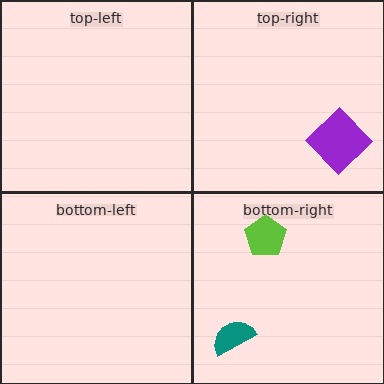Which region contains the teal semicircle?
The bottom-right region.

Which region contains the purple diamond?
The top-right region.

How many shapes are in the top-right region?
1.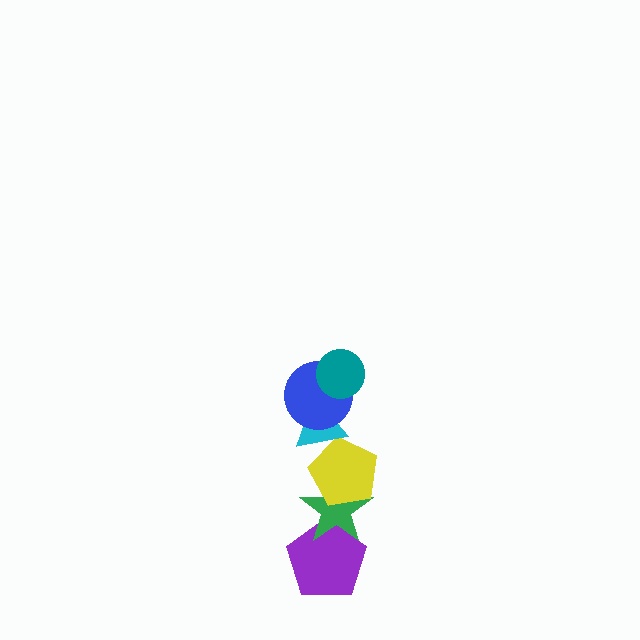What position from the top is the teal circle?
The teal circle is 1st from the top.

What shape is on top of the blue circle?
The teal circle is on top of the blue circle.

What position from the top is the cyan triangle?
The cyan triangle is 3rd from the top.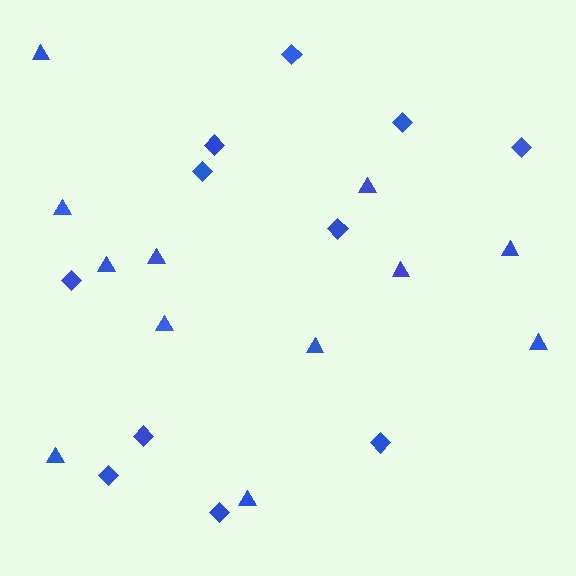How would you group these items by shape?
There are 2 groups: one group of diamonds (11) and one group of triangles (12).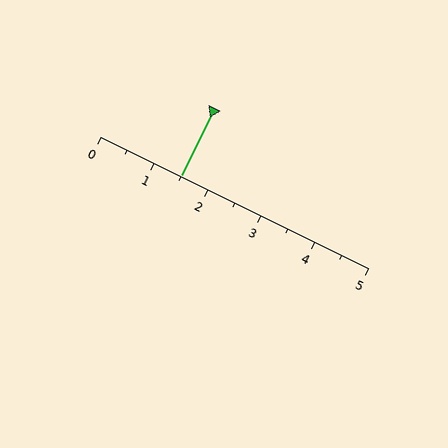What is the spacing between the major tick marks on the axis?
The major ticks are spaced 1 apart.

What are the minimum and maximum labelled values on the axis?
The axis runs from 0 to 5.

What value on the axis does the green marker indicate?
The marker indicates approximately 1.5.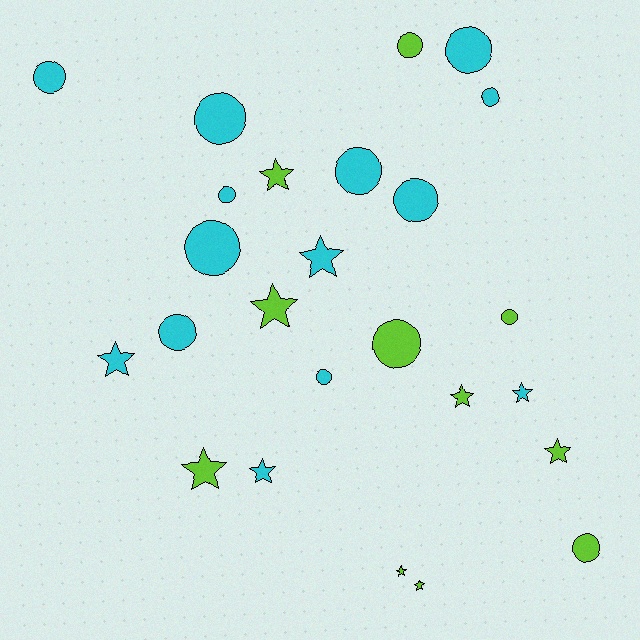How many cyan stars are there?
There are 4 cyan stars.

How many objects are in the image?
There are 25 objects.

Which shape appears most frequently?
Circle, with 14 objects.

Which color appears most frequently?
Cyan, with 14 objects.